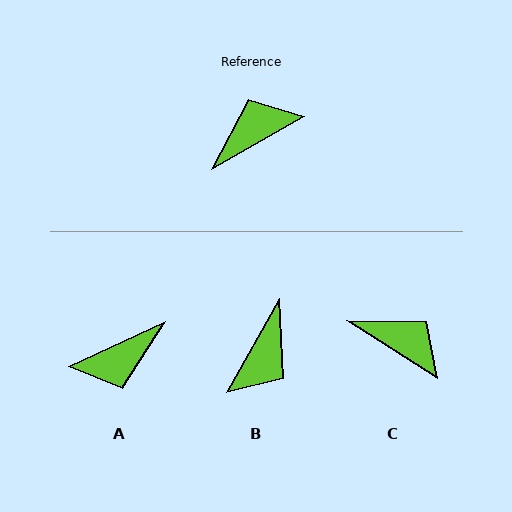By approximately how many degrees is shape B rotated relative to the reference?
Approximately 149 degrees clockwise.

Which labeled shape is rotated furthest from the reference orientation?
A, about 175 degrees away.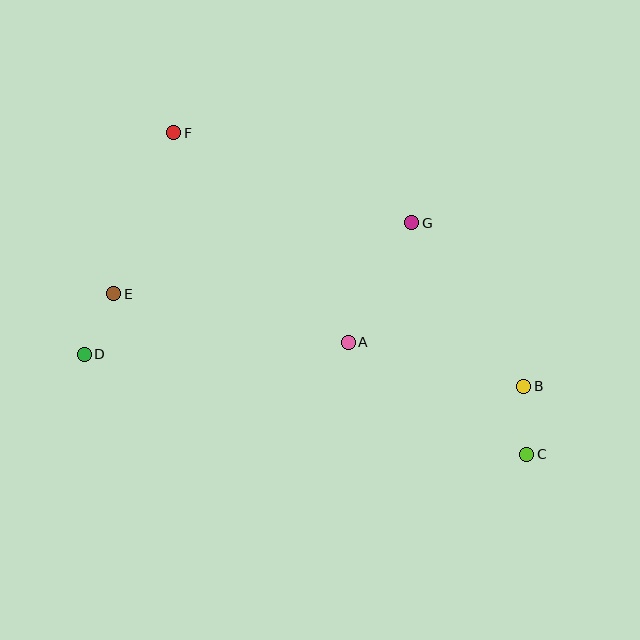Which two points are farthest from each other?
Points C and F are farthest from each other.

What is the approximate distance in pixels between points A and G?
The distance between A and G is approximately 135 pixels.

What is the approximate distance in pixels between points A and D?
The distance between A and D is approximately 265 pixels.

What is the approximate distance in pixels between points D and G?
The distance between D and G is approximately 353 pixels.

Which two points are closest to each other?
Points D and E are closest to each other.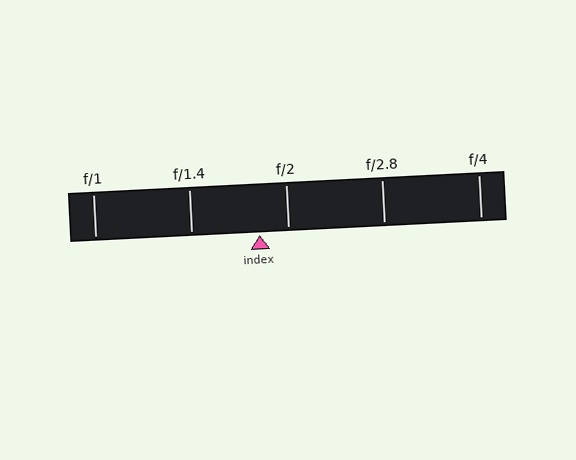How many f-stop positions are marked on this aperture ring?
There are 5 f-stop positions marked.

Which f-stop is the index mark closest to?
The index mark is closest to f/2.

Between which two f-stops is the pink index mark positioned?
The index mark is between f/1.4 and f/2.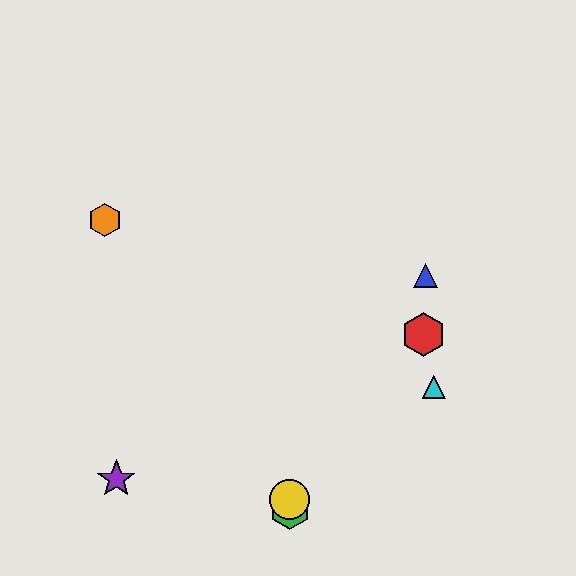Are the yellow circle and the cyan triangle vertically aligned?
No, the yellow circle is at x≈290 and the cyan triangle is at x≈434.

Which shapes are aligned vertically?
The green hexagon, the yellow circle are aligned vertically.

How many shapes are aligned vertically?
2 shapes (the green hexagon, the yellow circle) are aligned vertically.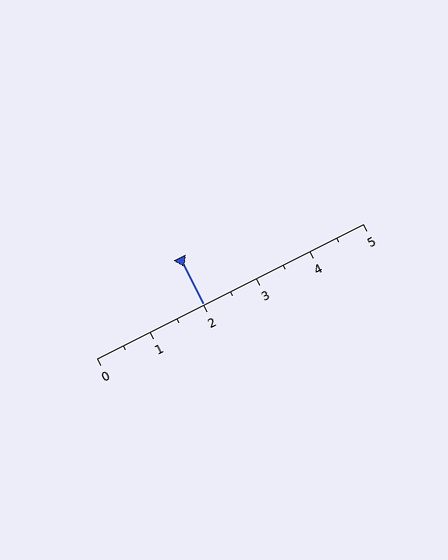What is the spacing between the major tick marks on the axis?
The major ticks are spaced 1 apart.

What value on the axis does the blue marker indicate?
The marker indicates approximately 2.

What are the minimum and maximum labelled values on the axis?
The axis runs from 0 to 5.